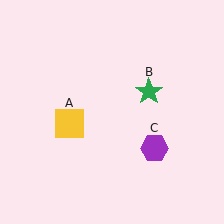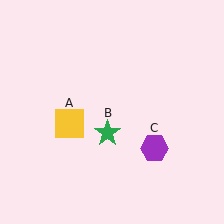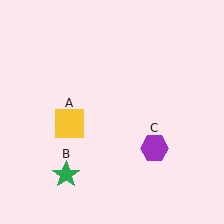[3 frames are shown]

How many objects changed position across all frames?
1 object changed position: green star (object B).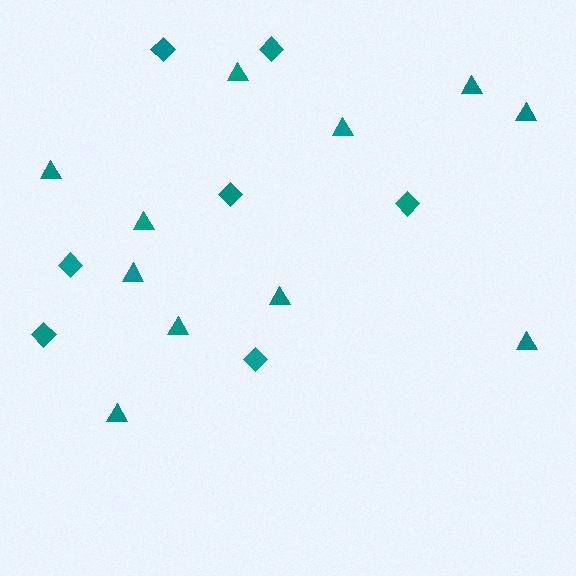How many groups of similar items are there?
There are 2 groups: one group of triangles (11) and one group of diamonds (7).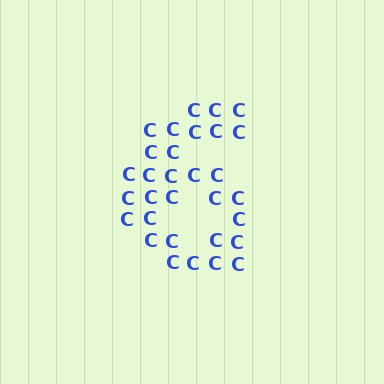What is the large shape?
The large shape is the digit 6.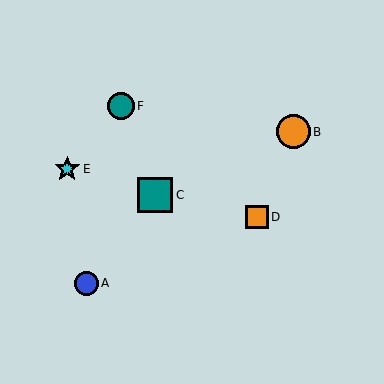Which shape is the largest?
The teal square (labeled C) is the largest.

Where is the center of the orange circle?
The center of the orange circle is at (294, 132).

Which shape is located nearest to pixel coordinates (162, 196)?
The teal square (labeled C) at (155, 195) is nearest to that location.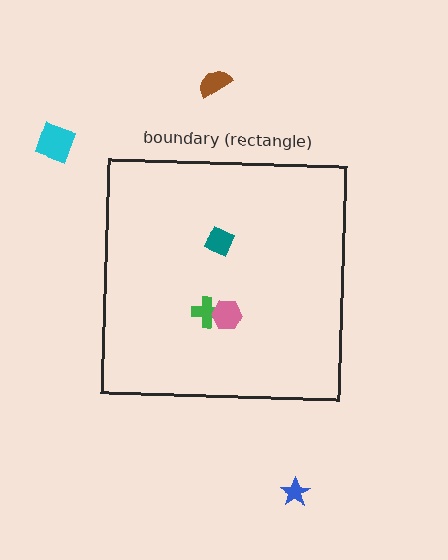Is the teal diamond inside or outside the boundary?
Inside.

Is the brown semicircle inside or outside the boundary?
Outside.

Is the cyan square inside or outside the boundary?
Outside.